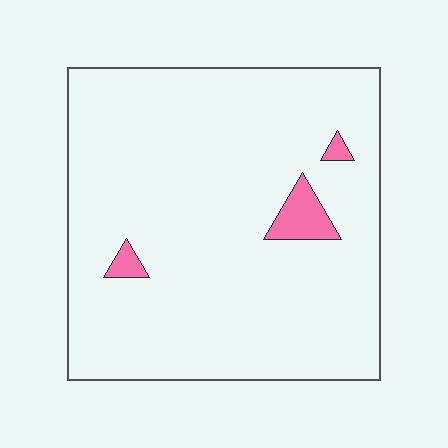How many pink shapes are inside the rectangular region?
3.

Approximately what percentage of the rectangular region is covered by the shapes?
Approximately 5%.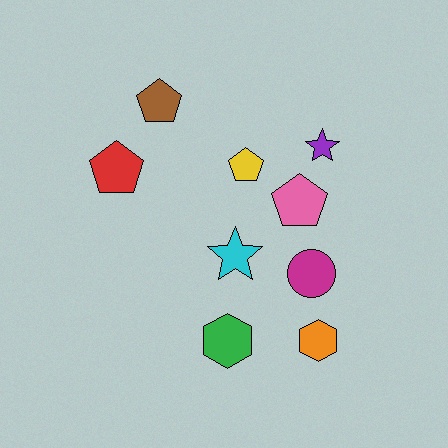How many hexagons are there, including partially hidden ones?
There are 2 hexagons.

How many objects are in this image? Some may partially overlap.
There are 9 objects.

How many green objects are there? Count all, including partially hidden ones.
There is 1 green object.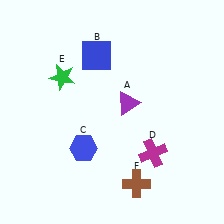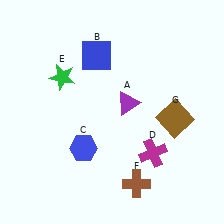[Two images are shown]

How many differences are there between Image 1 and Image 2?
There is 1 difference between the two images.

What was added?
A brown square (G) was added in Image 2.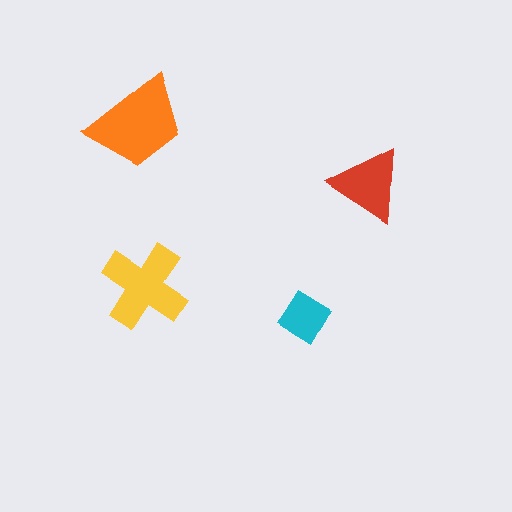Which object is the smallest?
The cyan diamond.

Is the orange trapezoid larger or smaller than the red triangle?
Larger.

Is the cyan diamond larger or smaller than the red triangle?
Smaller.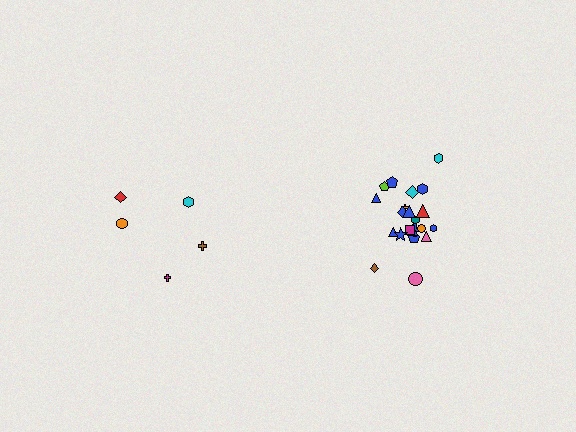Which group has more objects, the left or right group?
The right group.